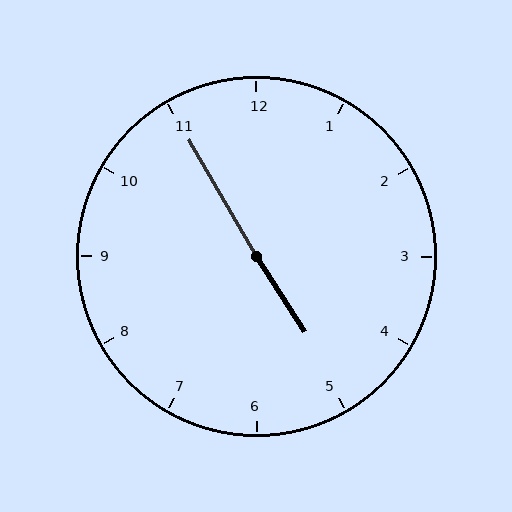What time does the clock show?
4:55.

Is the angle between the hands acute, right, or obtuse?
It is obtuse.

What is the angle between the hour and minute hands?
Approximately 178 degrees.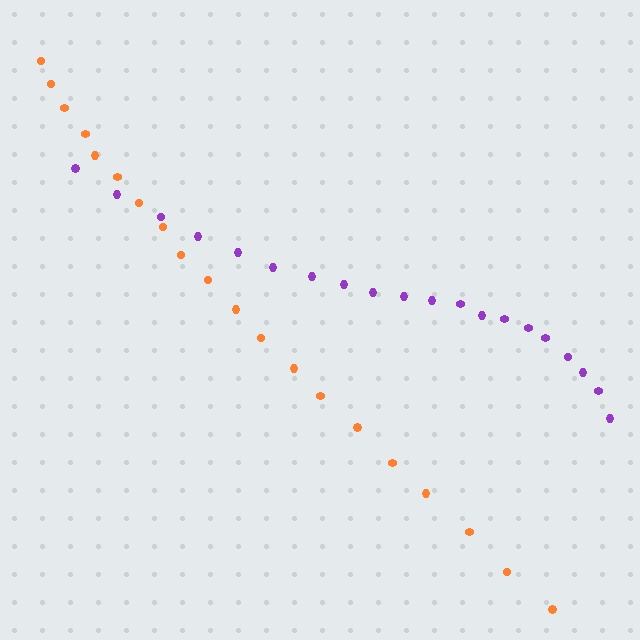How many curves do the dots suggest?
There are 2 distinct paths.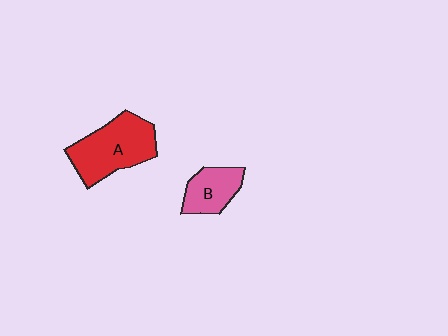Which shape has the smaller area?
Shape B (pink).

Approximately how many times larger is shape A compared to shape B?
Approximately 1.8 times.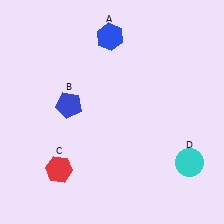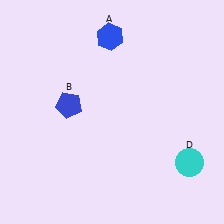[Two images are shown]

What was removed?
The red hexagon (C) was removed in Image 2.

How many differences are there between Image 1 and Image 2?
There is 1 difference between the two images.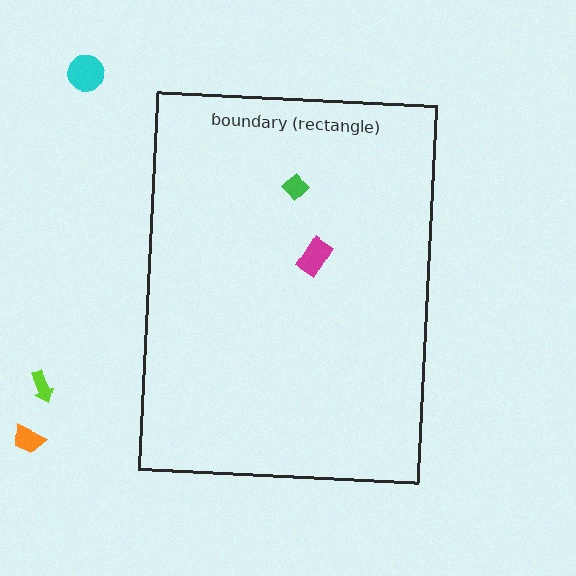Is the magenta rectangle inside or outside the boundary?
Inside.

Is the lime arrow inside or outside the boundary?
Outside.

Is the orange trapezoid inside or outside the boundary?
Outside.